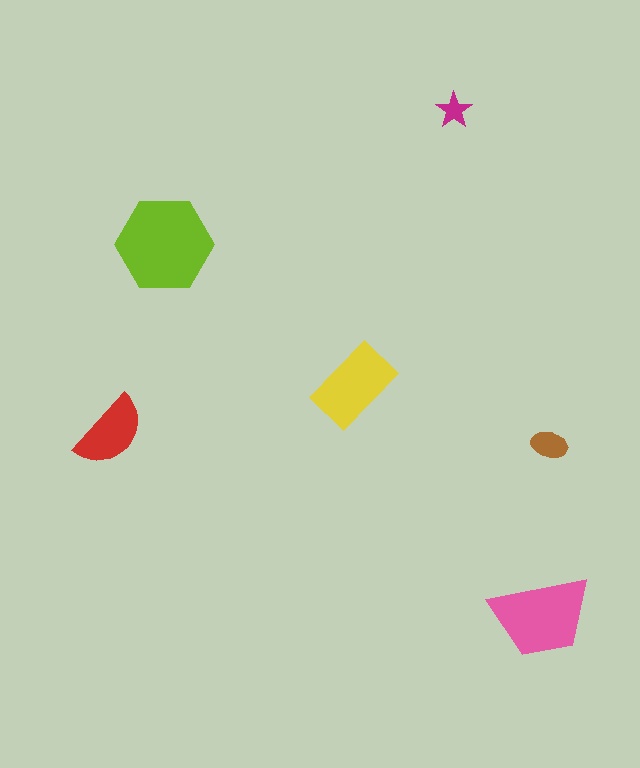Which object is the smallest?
The magenta star.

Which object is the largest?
The lime hexagon.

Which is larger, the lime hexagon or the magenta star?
The lime hexagon.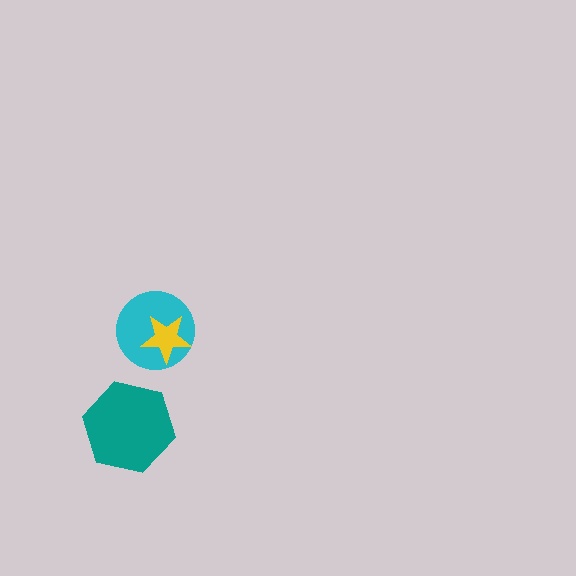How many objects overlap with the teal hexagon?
0 objects overlap with the teal hexagon.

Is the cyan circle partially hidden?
Yes, it is partially covered by another shape.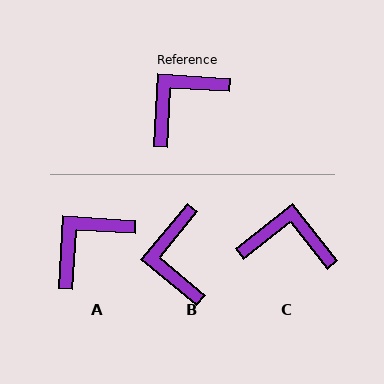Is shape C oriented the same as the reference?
No, it is off by about 49 degrees.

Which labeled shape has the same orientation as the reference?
A.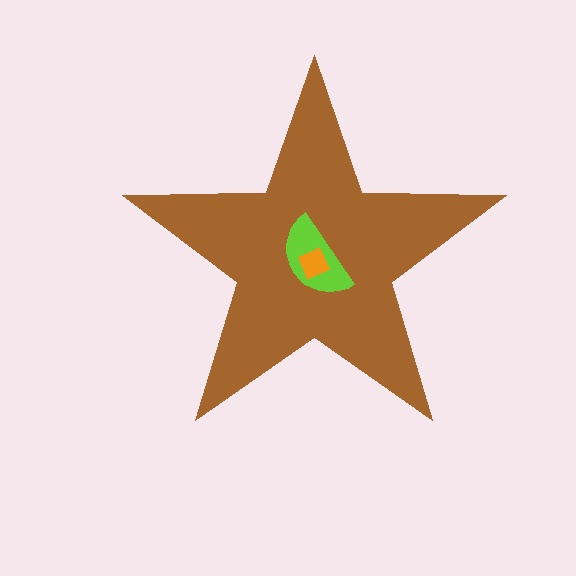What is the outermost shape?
The brown star.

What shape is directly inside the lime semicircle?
The orange diamond.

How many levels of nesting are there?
3.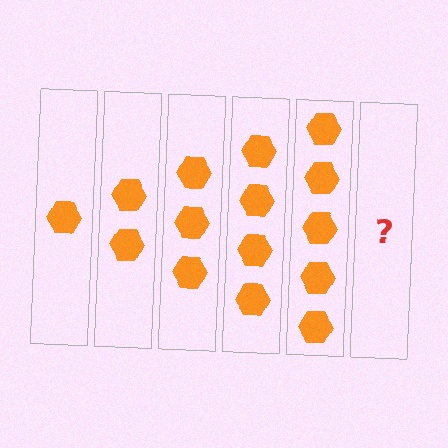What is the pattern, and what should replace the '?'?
The pattern is that each step adds one more hexagon. The '?' should be 6 hexagons.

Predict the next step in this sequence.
The next step is 6 hexagons.